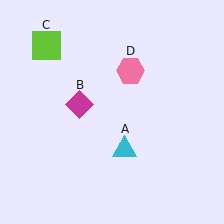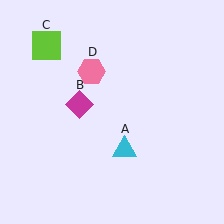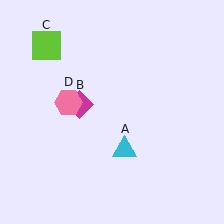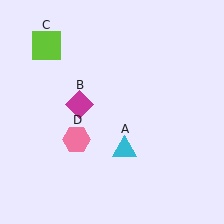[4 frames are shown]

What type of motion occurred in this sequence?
The pink hexagon (object D) rotated counterclockwise around the center of the scene.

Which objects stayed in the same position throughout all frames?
Cyan triangle (object A) and magenta diamond (object B) and lime square (object C) remained stationary.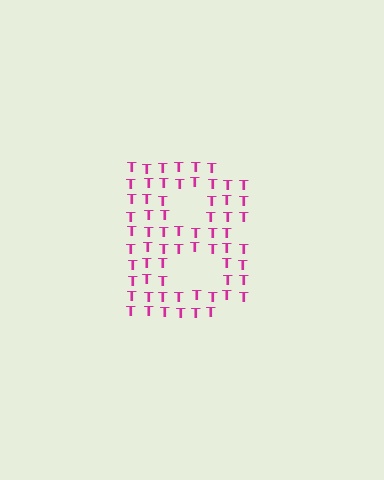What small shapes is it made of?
It is made of small letter T's.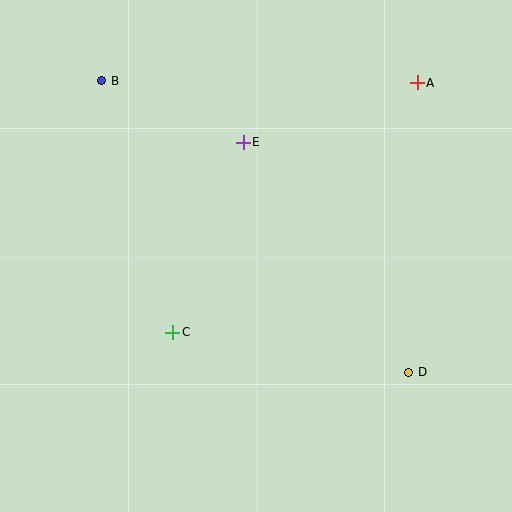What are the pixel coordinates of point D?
Point D is at (409, 372).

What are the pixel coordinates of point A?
Point A is at (417, 83).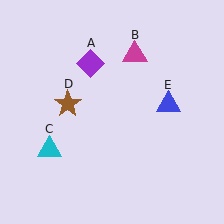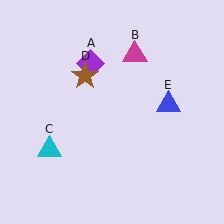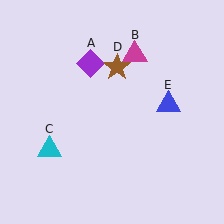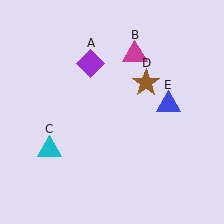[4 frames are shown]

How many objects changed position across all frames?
1 object changed position: brown star (object D).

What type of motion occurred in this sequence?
The brown star (object D) rotated clockwise around the center of the scene.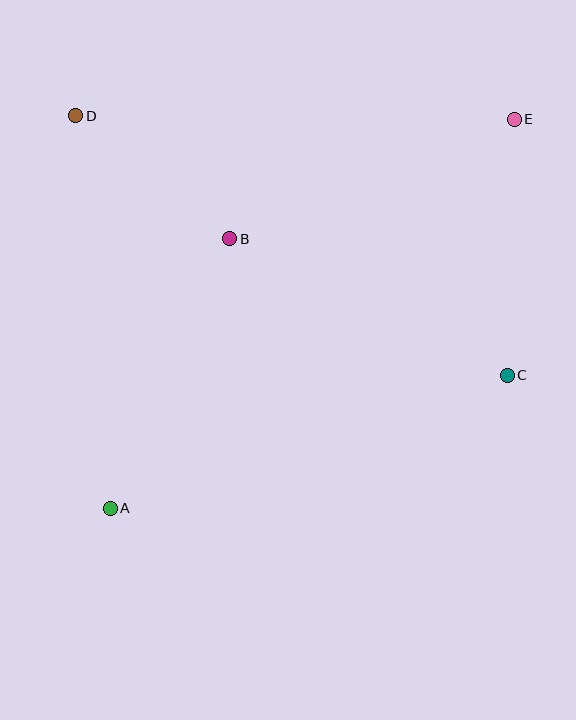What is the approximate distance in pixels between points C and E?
The distance between C and E is approximately 256 pixels.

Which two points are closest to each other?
Points B and D are closest to each other.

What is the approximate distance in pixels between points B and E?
The distance between B and E is approximately 309 pixels.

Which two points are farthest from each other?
Points A and E are farthest from each other.